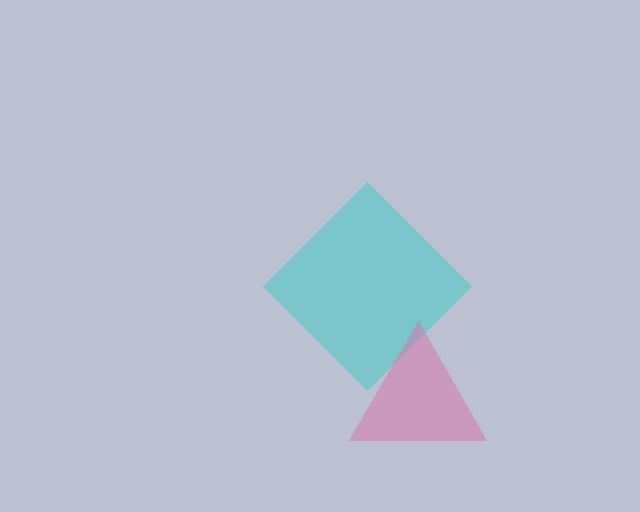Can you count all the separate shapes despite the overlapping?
Yes, there are 2 separate shapes.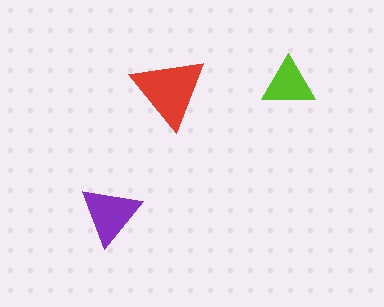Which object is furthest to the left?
The purple triangle is leftmost.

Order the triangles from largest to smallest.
the red one, the purple one, the lime one.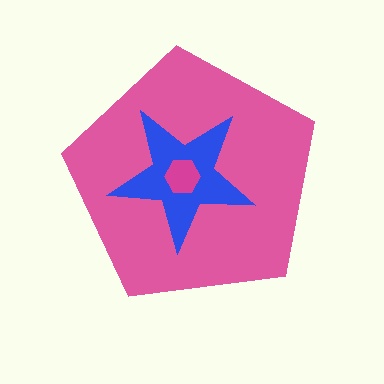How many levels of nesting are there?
3.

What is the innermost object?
The magenta hexagon.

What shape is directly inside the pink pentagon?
The blue star.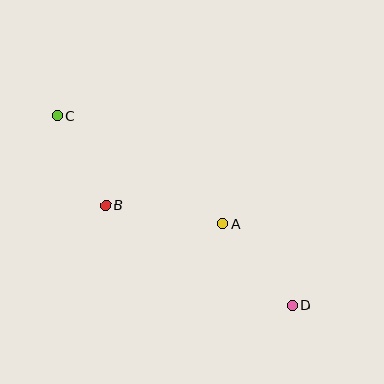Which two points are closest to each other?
Points B and C are closest to each other.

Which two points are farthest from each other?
Points C and D are farthest from each other.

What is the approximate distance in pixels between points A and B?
The distance between A and B is approximately 118 pixels.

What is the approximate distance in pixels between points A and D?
The distance between A and D is approximately 107 pixels.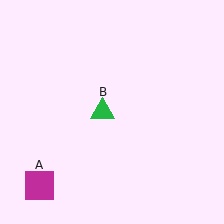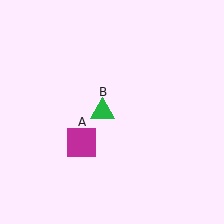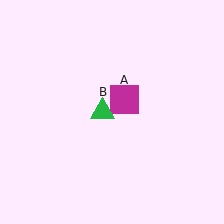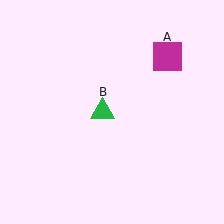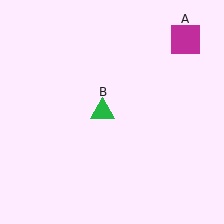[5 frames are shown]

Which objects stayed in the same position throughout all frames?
Green triangle (object B) remained stationary.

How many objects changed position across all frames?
1 object changed position: magenta square (object A).